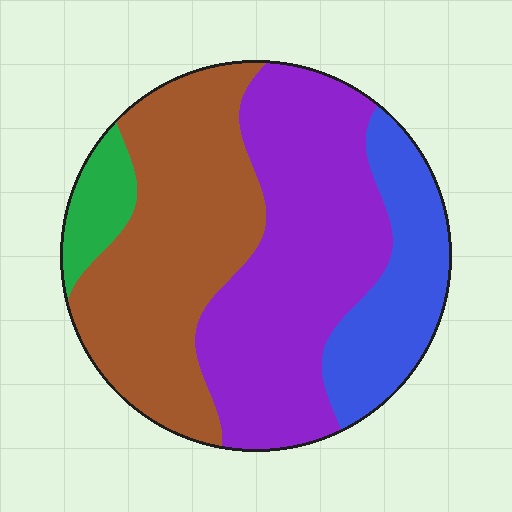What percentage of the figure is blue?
Blue takes up about one sixth (1/6) of the figure.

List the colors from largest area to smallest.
From largest to smallest: purple, brown, blue, green.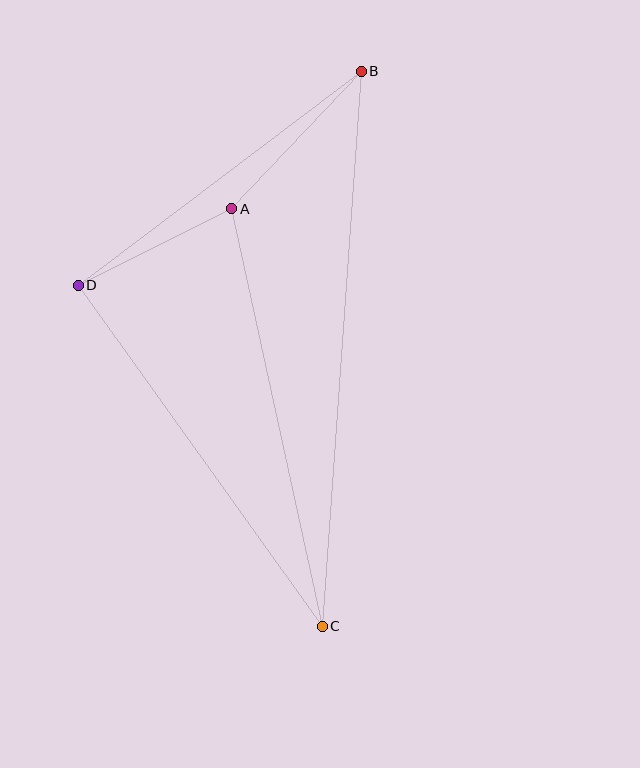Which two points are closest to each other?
Points A and D are closest to each other.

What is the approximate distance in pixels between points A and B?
The distance between A and B is approximately 189 pixels.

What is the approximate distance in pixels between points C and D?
The distance between C and D is approximately 420 pixels.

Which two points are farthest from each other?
Points B and C are farthest from each other.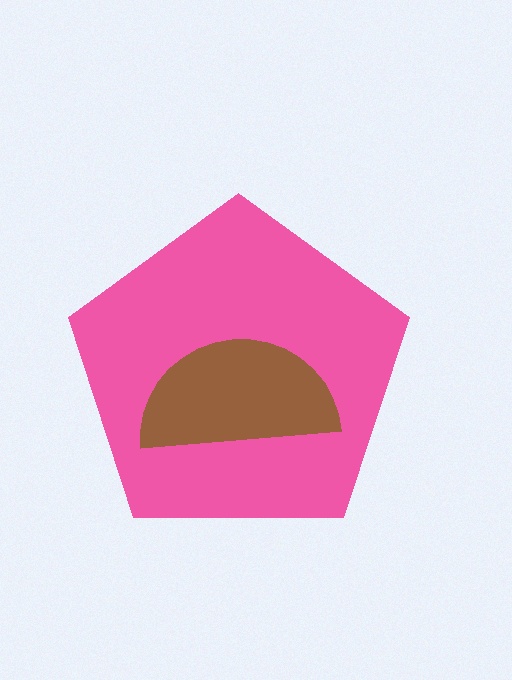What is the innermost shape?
The brown semicircle.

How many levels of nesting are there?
2.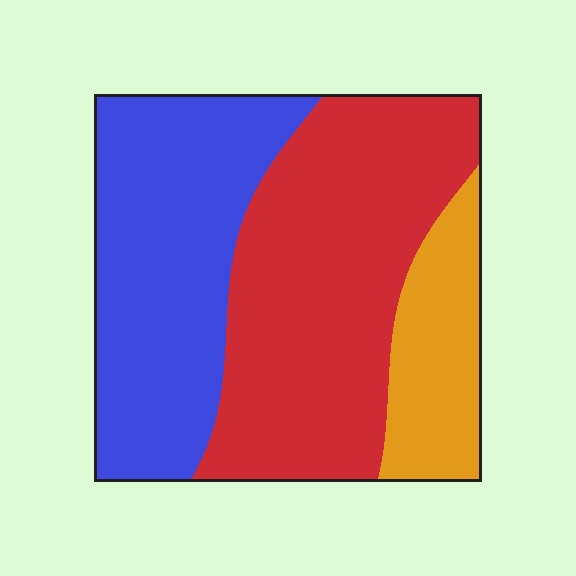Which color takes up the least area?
Orange, at roughly 15%.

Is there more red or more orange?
Red.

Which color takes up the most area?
Red, at roughly 45%.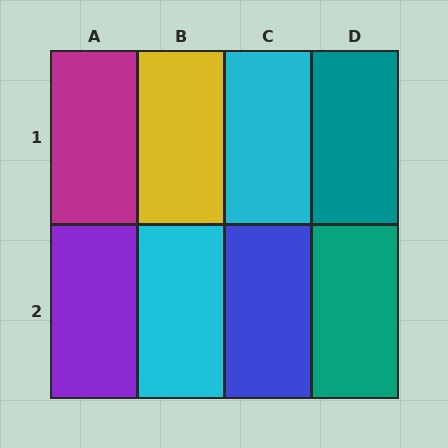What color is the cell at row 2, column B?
Cyan.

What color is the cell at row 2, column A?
Purple.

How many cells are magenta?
1 cell is magenta.